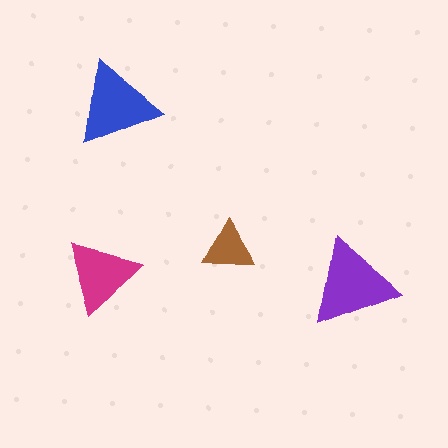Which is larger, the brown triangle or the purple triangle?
The purple one.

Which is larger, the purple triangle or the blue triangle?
The purple one.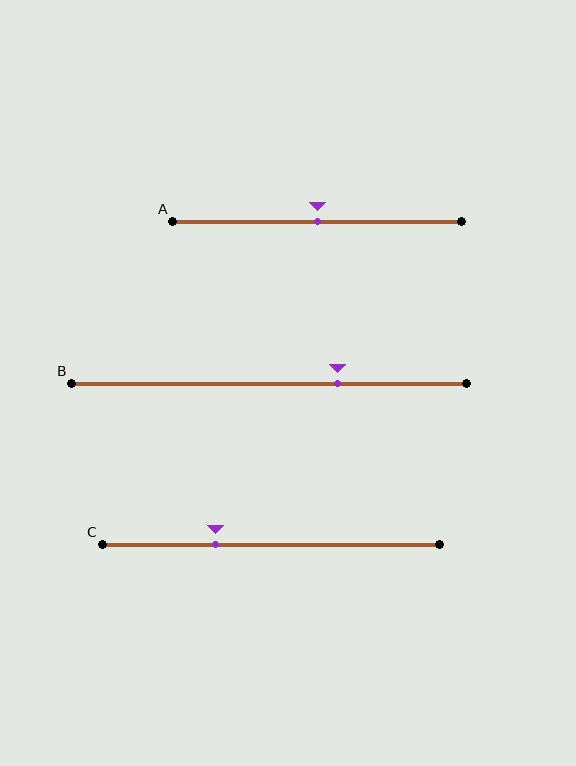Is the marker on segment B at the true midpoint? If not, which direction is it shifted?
No, the marker on segment B is shifted to the right by about 17% of the segment length.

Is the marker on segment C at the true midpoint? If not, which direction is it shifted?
No, the marker on segment C is shifted to the left by about 16% of the segment length.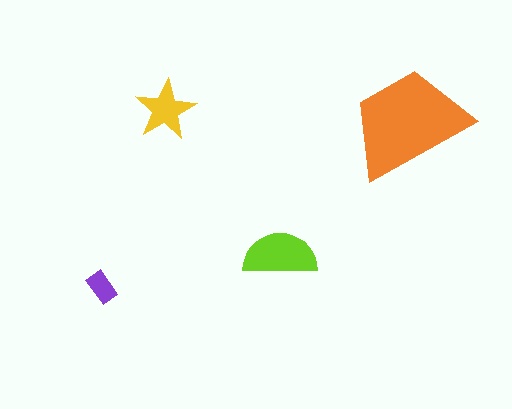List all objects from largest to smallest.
The orange trapezoid, the lime semicircle, the yellow star, the purple rectangle.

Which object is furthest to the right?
The orange trapezoid is rightmost.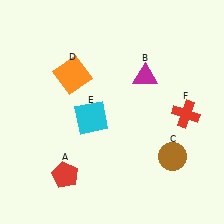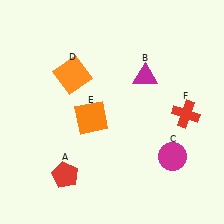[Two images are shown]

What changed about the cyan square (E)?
In Image 1, E is cyan. In Image 2, it changed to orange.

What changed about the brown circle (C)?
In Image 1, C is brown. In Image 2, it changed to magenta.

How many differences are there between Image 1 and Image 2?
There are 2 differences between the two images.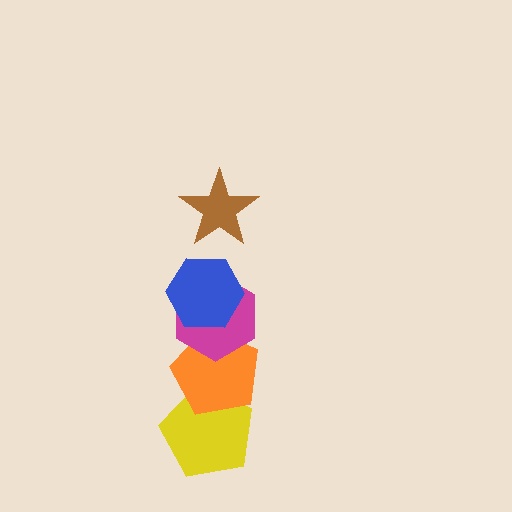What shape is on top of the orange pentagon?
The magenta hexagon is on top of the orange pentagon.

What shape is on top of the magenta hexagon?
The blue hexagon is on top of the magenta hexagon.